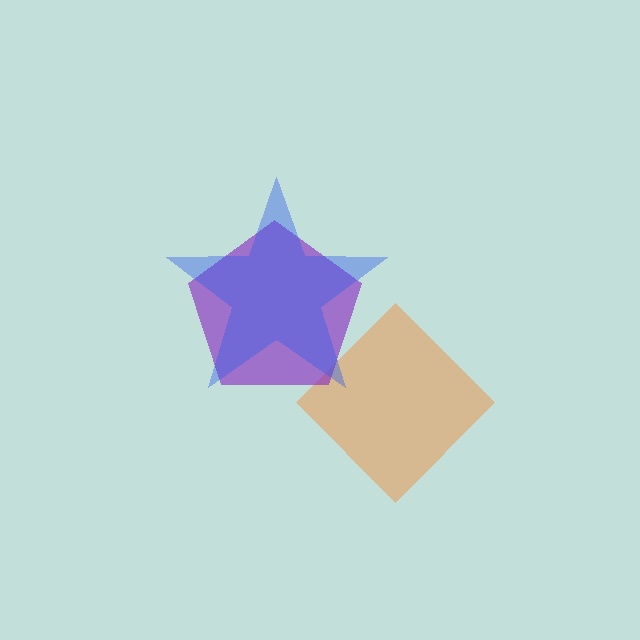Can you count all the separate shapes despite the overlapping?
Yes, there are 3 separate shapes.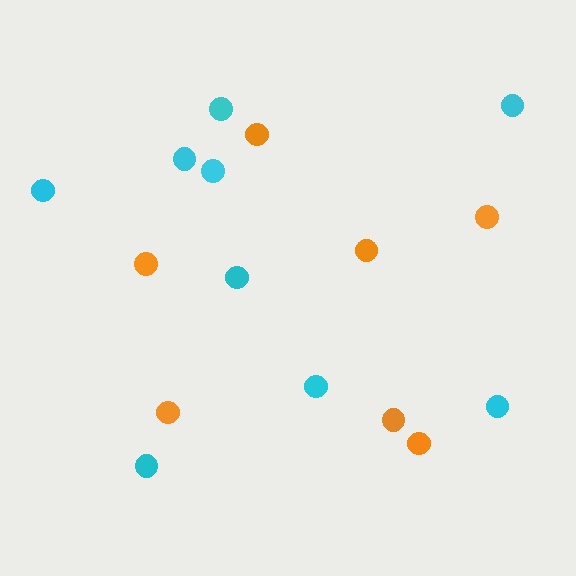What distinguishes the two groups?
There are 2 groups: one group of orange circles (7) and one group of cyan circles (9).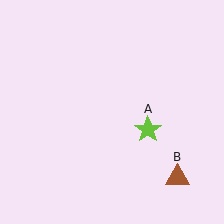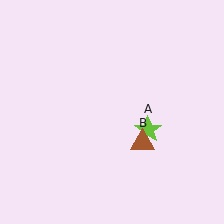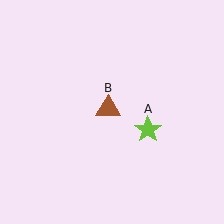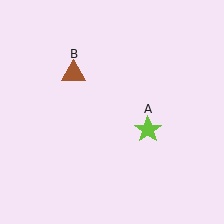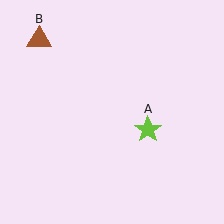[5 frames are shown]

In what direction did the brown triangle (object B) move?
The brown triangle (object B) moved up and to the left.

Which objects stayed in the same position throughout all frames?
Lime star (object A) remained stationary.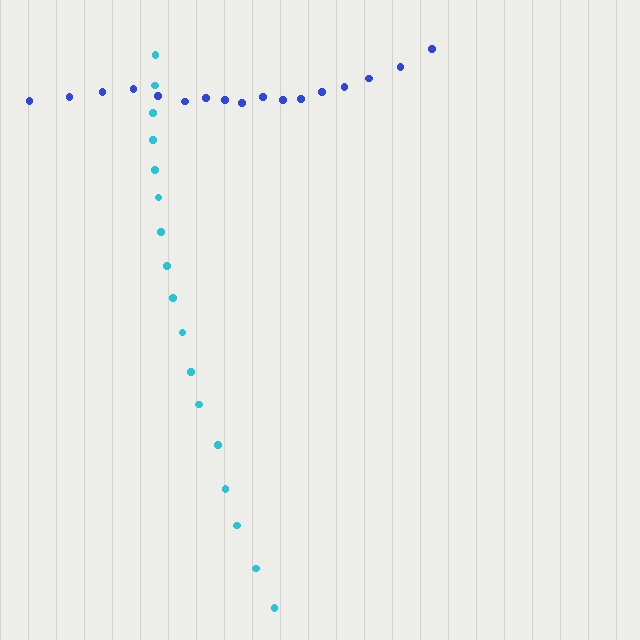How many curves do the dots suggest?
There are 2 distinct paths.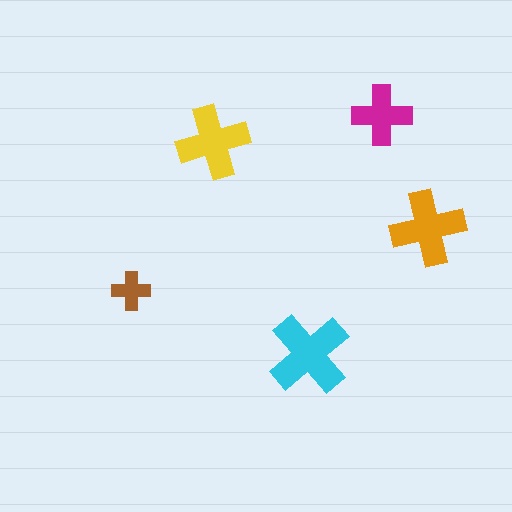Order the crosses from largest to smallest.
the cyan one, the orange one, the yellow one, the magenta one, the brown one.